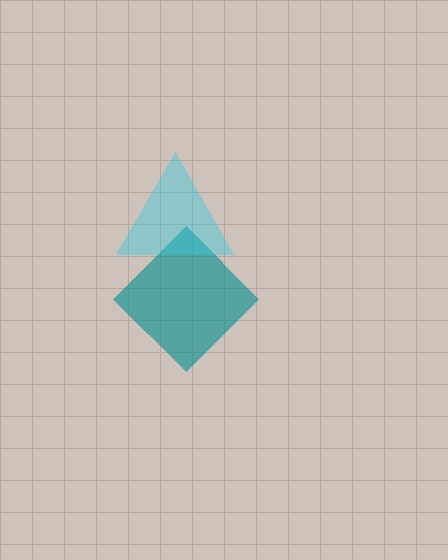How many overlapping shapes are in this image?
There are 2 overlapping shapes in the image.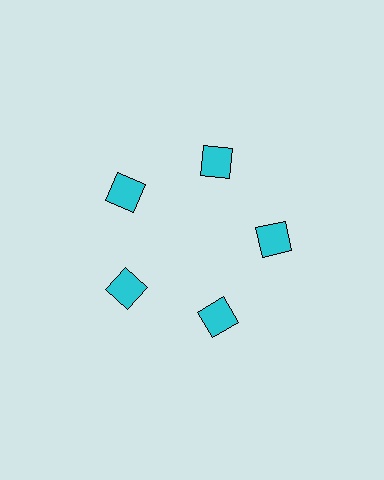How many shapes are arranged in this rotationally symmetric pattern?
There are 5 shapes, arranged in 5 groups of 1.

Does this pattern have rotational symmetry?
Yes, this pattern has 5-fold rotational symmetry. It looks the same after rotating 72 degrees around the center.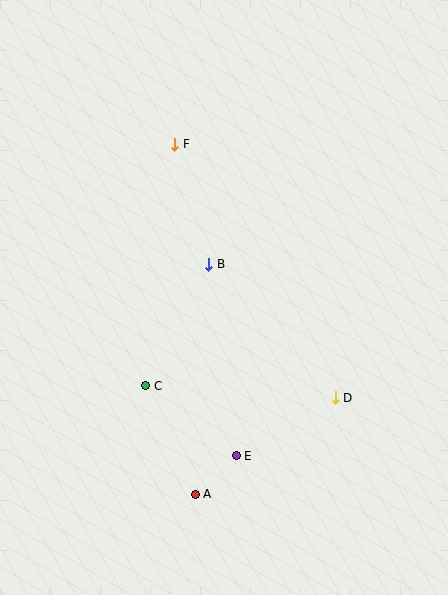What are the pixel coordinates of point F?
Point F is at (174, 144).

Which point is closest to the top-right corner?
Point F is closest to the top-right corner.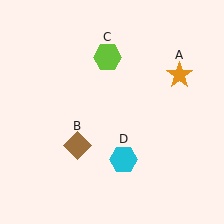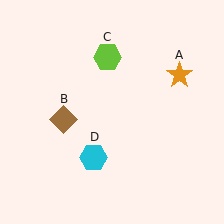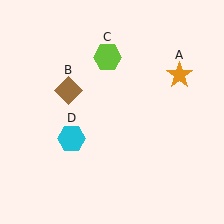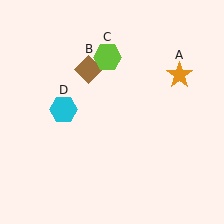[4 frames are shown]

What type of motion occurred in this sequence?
The brown diamond (object B), cyan hexagon (object D) rotated clockwise around the center of the scene.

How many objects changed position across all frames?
2 objects changed position: brown diamond (object B), cyan hexagon (object D).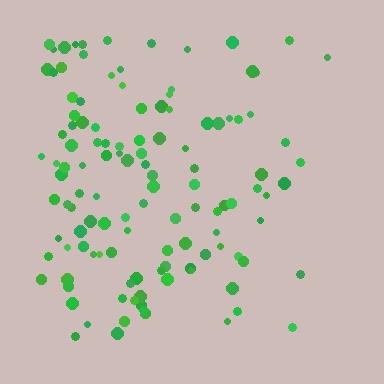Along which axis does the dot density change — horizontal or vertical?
Horizontal.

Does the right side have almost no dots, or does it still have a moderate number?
Still a moderate number, just noticeably fewer than the left.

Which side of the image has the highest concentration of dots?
The left.